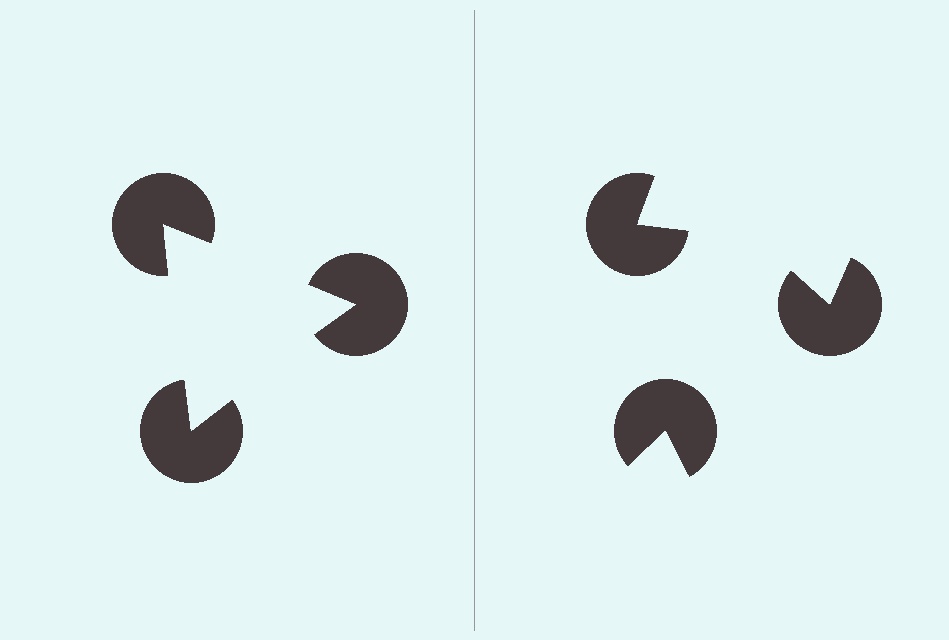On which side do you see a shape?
An illusory triangle appears on the left side. On the right side the wedge cuts are rotated, so no coherent shape forms.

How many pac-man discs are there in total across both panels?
6 — 3 on each side.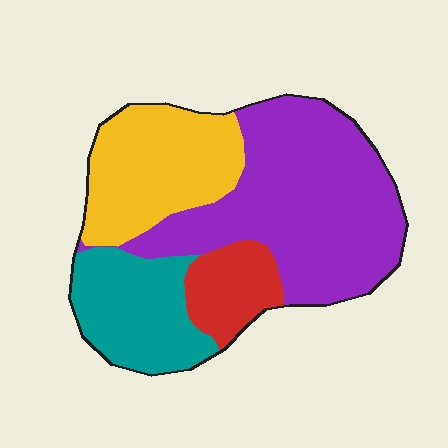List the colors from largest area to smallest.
From largest to smallest: purple, yellow, teal, red.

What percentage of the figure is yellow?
Yellow covers around 25% of the figure.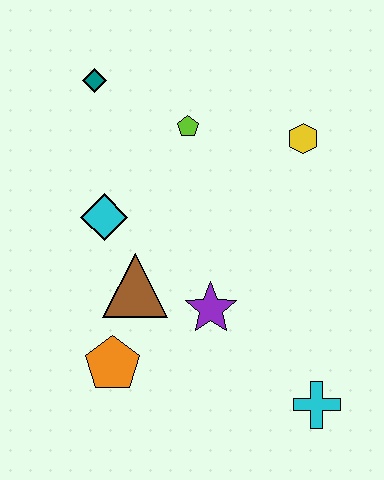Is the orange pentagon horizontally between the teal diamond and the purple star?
Yes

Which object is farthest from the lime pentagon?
The cyan cross is farthest from the lime pentagon.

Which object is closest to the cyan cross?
The purple star is closest to the cyan cross.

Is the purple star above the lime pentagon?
No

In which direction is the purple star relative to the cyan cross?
The purple star is to the left of the cyan cross.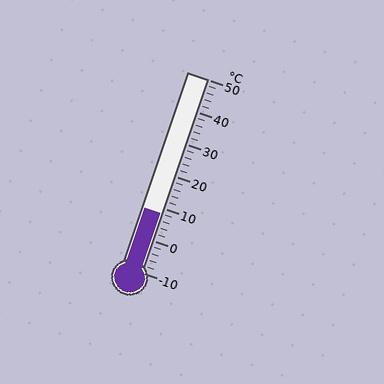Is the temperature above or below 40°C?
The temperature is below 40°C.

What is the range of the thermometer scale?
The thermometer scale ranges from -10°C to 50°C.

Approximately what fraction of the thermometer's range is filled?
The thermometer is filled to approximately 30% of its range.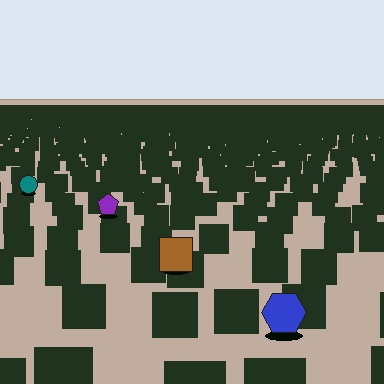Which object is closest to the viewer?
The blue hexagon is closest. The texture marks near it are larger and more spread out.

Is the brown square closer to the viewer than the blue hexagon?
No. The blue hexagon is closer — you can tell from the texture gradient: the ground texture is coarser near it.